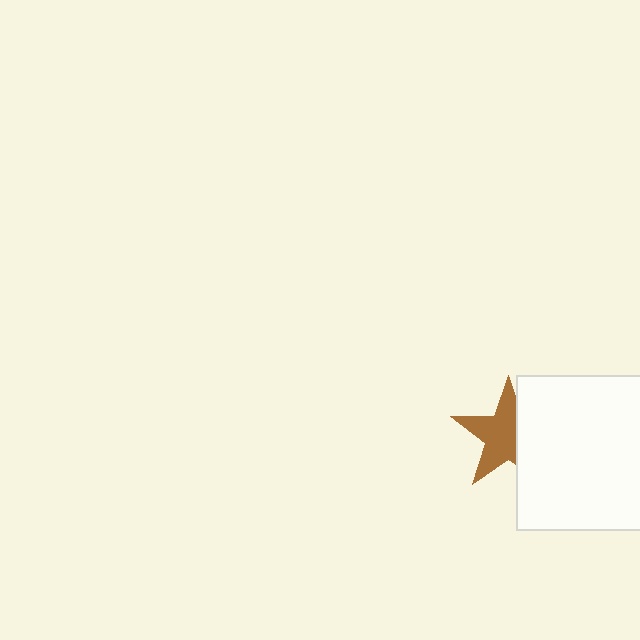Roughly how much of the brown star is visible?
About half of it is visible (roughly 63%).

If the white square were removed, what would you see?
You would see the complete brown star.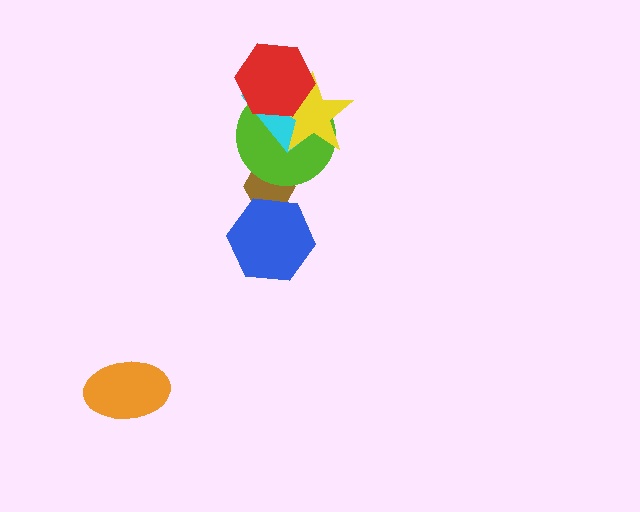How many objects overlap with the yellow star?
3 objects overlap with the yellow star.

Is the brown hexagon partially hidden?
Yes, it is partially covered by another shape.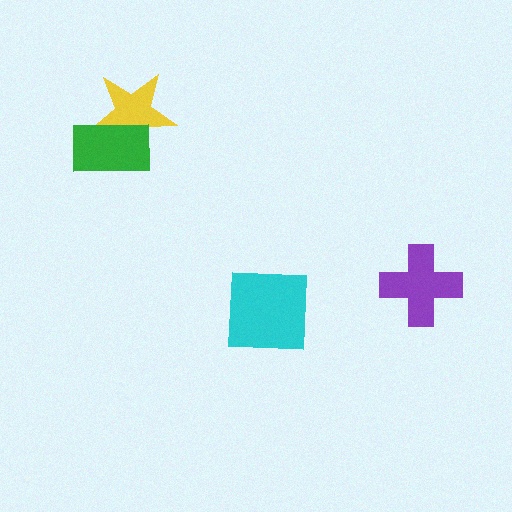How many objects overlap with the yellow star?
1 object overlaps with the yellow star.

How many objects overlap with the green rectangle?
1 object overlaps with the green rectangle.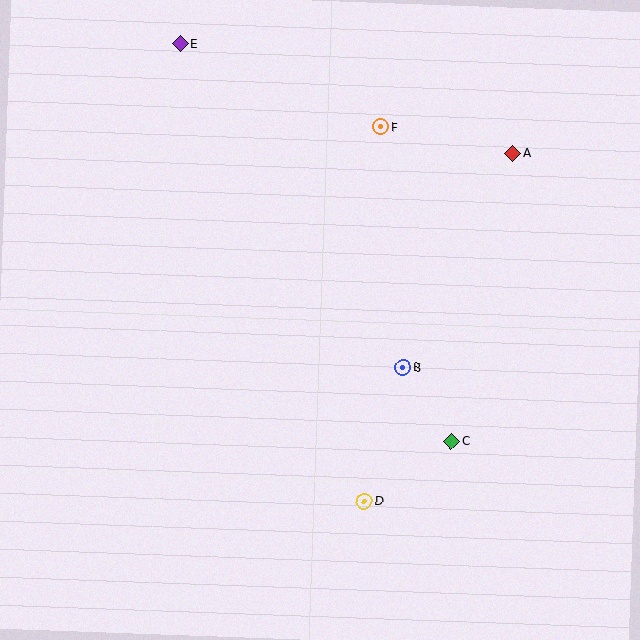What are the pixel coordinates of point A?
Point A is at (513, 153).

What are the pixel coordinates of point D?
Point D is at (364, 501).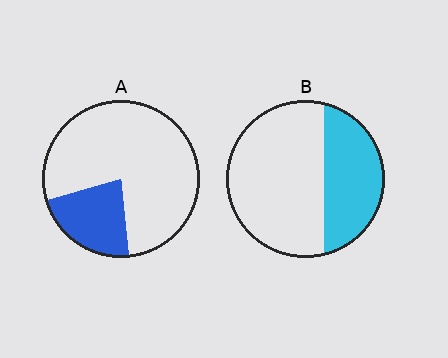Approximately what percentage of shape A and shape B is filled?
A is approximately 20% and B is approximately 35%.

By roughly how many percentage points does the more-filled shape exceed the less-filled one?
By roughly 15 percentage points (B over A).